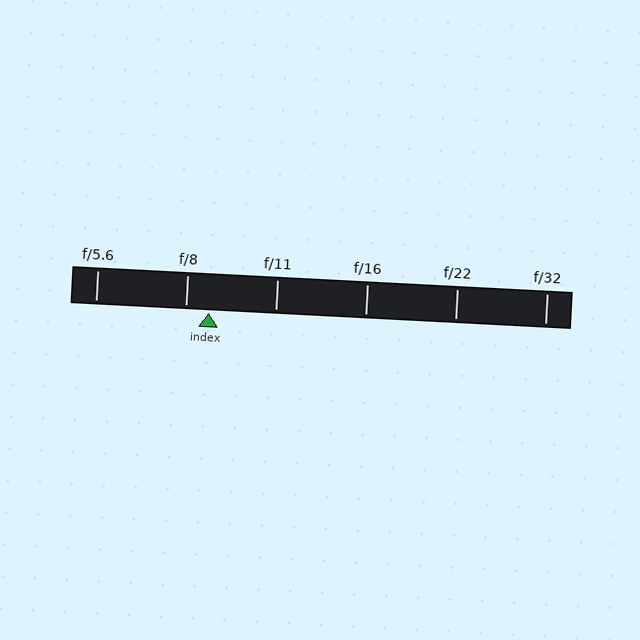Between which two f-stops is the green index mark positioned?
The index mark is between f/8 and f/11.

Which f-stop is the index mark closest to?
The index mark is closest to f/8.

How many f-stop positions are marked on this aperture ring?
There are 6 f-stop positions marked.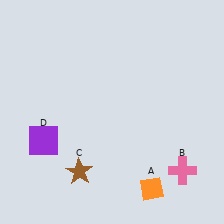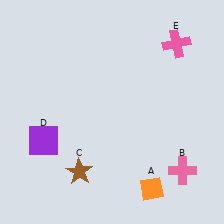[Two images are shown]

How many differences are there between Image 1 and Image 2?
There is 1 difference between the two images.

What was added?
A pink cross (E) was added in Image 2.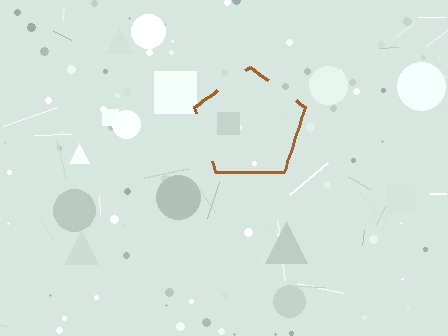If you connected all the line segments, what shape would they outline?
They would outline a pentagon.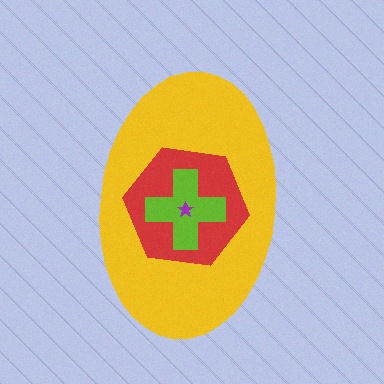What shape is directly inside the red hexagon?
The lime cross.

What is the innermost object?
The purple star.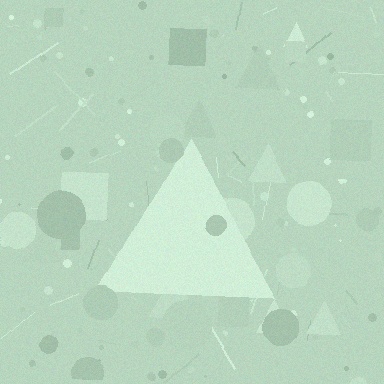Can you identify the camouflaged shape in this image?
The camouflaged shape is a triangle.